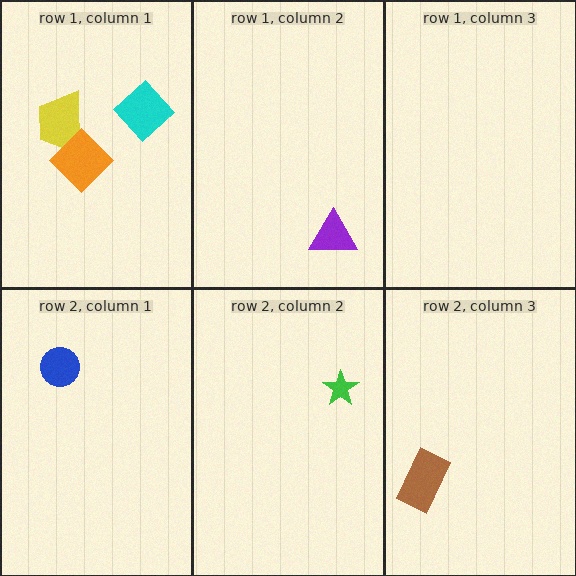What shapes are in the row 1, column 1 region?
The yellow trapezoid, the orange diamond, the cyan diamond.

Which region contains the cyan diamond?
The row 1, column 1 region.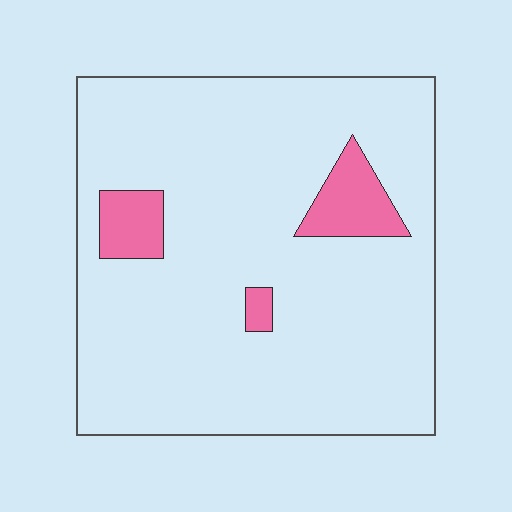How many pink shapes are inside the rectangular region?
3.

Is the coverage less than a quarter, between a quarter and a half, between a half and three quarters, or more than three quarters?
Less than a quarter.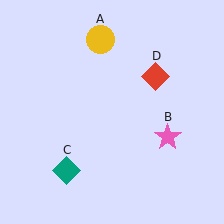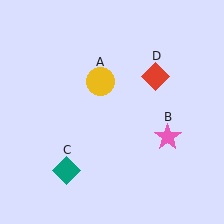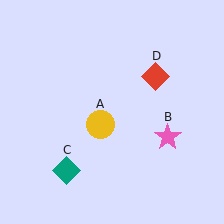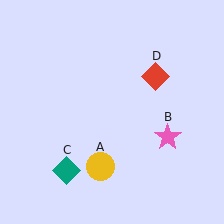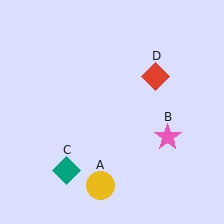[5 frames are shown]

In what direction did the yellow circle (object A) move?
The yellow circle (object A) moved down.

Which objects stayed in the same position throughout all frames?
Pink star (object B) and teal diamond (object C) and red diamond (object D) remained stationary.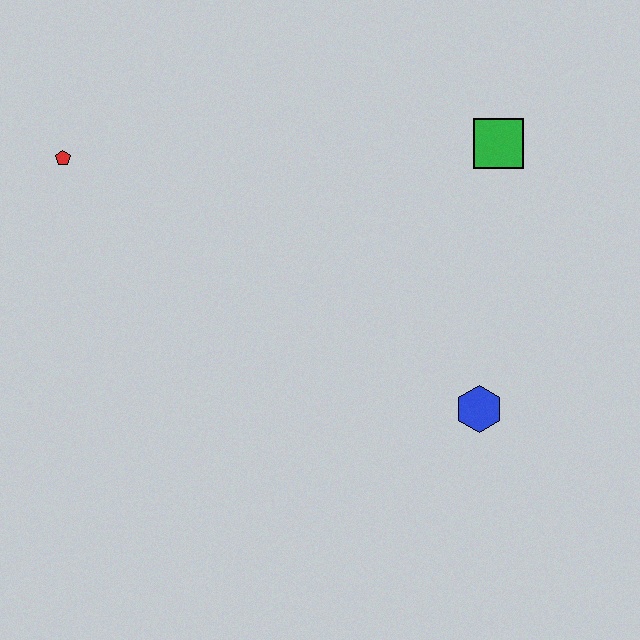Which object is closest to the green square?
The blue hexagon is closest to the green square.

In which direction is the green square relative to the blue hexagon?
The green square is above the blue hexagon.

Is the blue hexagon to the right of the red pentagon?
Yes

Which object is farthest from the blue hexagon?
The red pentagon is farthest from the blue hexagon.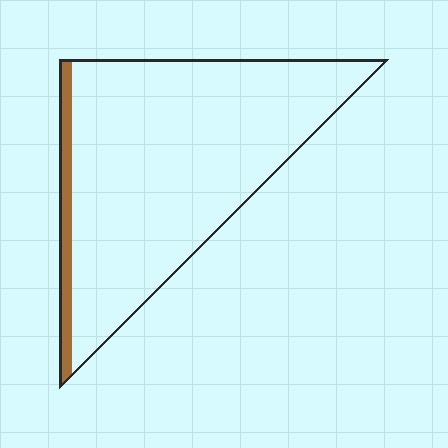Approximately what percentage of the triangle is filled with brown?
Approximately 10%.